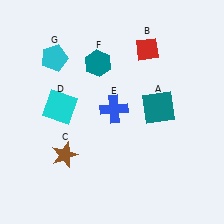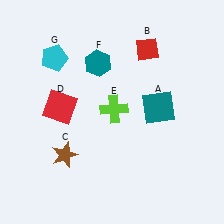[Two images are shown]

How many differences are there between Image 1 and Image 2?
There are 2 differences between the two images.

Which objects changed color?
D changed from cyan to red. E changed from blue to lime.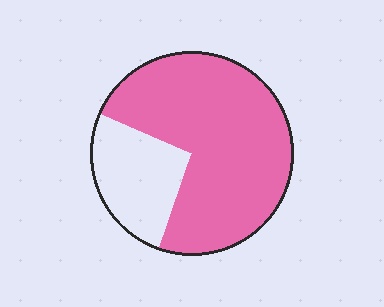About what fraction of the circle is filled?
About three quarters (3/4).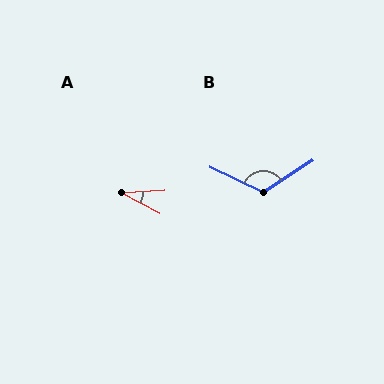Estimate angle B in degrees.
Approximately 121 degrees.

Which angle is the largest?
B, at approximately 121 degrees.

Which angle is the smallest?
A, at approximately 32 degrees.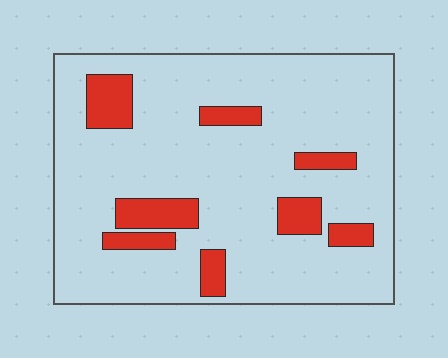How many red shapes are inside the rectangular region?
8.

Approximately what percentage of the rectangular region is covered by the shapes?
Approximately 15%.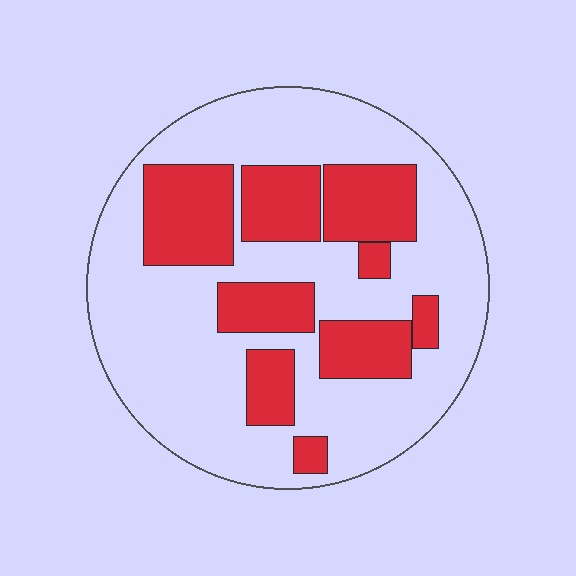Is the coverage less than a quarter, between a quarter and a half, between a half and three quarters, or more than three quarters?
Between a quarter and a half.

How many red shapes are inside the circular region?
9.